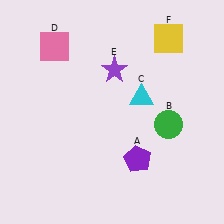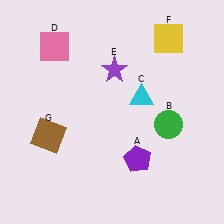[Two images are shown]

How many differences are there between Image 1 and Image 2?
There is 1 difference between the two images.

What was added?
A brown square (G) was added in Image 2.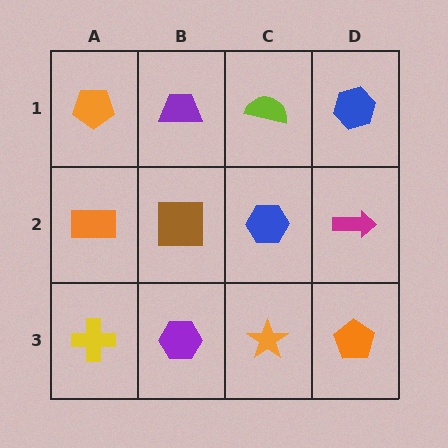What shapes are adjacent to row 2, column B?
A purple trapezoid (row 1, column B), a purple hexagon (row 3, column B), an orange rectangle (row 2, column A), a blue hexagon (row 2, column C).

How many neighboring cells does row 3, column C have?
3.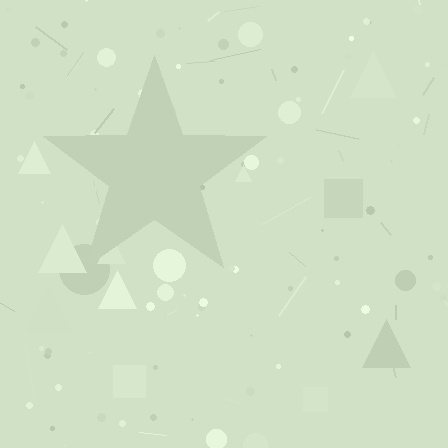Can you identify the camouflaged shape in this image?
The camouflaged shape is a star.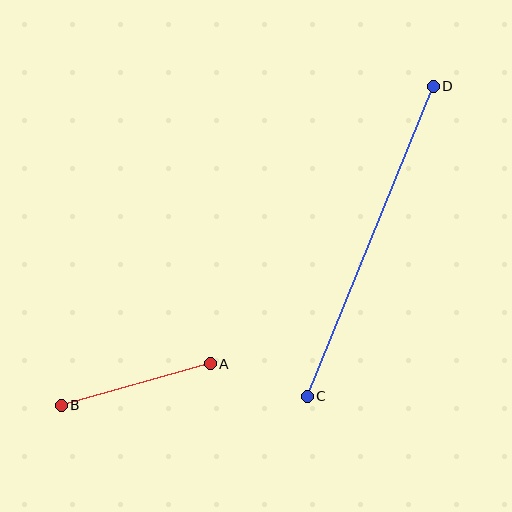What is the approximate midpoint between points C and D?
The midpoint is at approximately (370, 241) pixels.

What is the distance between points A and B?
The distance is approximately 154 pixels.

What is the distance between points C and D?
The distance is approximately 335 pixels.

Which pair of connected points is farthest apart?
Points C and D are farthest apart.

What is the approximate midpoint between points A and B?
The midpoint is at approximately (136, 385) pixels.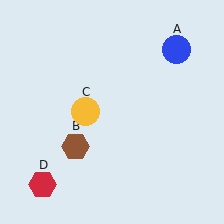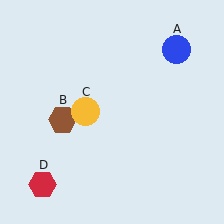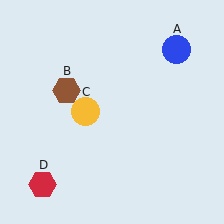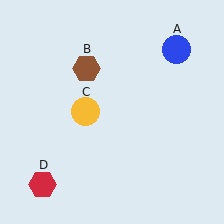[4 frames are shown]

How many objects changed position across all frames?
1 object changed position: brown hexagon (object B).